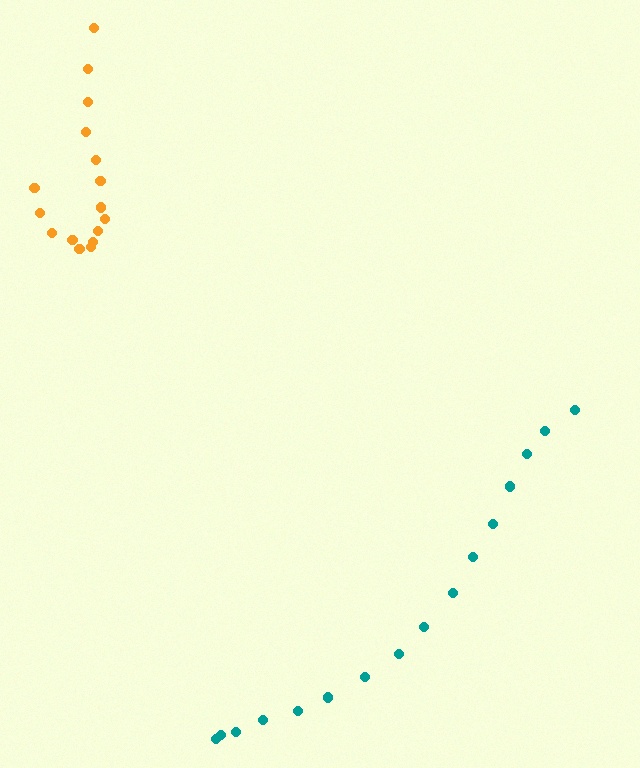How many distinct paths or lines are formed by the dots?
There are 2 distinct paths.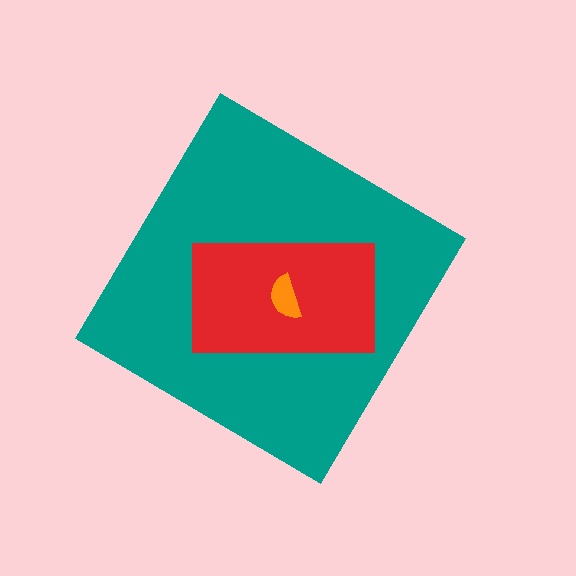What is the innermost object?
The orange semicircle.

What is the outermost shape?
The teal diamond.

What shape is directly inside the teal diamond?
The red rectangle.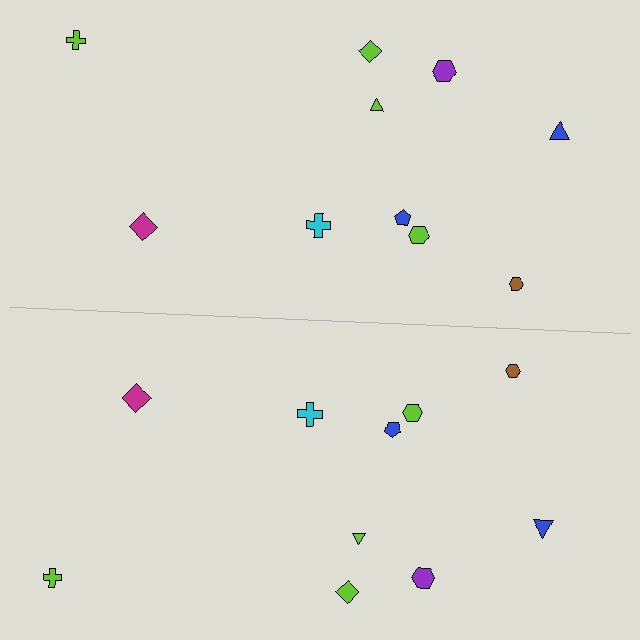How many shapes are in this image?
There are 20 shapes in this image.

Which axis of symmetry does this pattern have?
The pattern has a horizontal axis of symmetry running through the center of the image.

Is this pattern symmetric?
Yes, this pattern has bilateral (reflection) symmetry.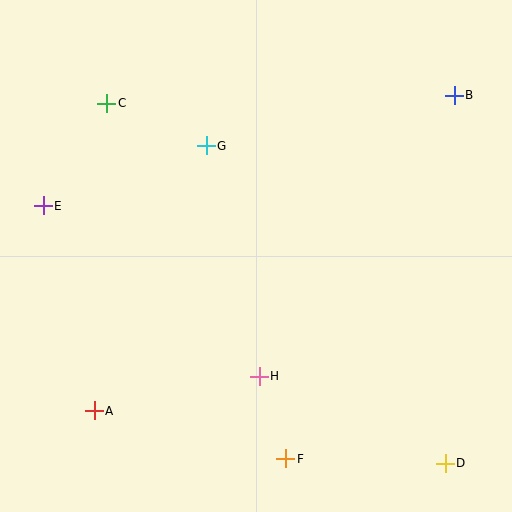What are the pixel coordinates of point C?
Point C is at (107, 103).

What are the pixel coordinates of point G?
Point G is at (206, 146).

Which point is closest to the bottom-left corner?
Point A is closest to the bottom-left corner.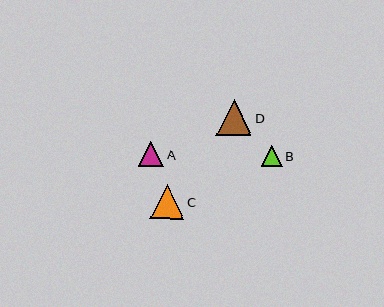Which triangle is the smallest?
Triangle B is the smallest with a size of approximately 21 pixels.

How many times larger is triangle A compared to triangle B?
Triangle A is approximately 1.2 times the size of triangle B.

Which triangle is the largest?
Triangle D is the largest with a size of approximately 36 pixels.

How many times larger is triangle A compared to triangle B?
Triangle A is approximately 1.2 times the size of triangle B.